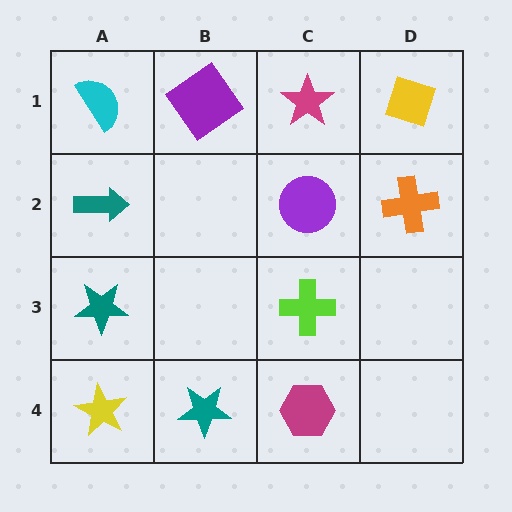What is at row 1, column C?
A magenta star.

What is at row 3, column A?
A teal star.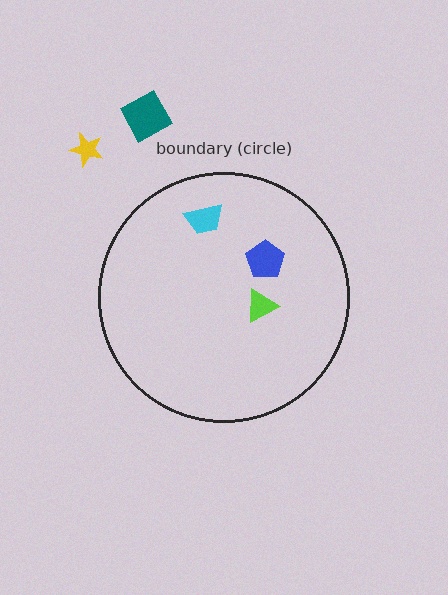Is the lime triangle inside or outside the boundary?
Inside.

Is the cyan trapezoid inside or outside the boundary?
Inside.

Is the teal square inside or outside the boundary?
Outside.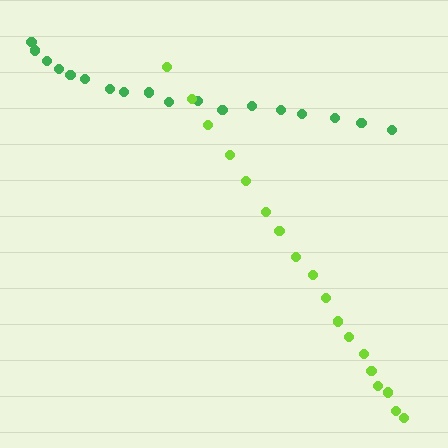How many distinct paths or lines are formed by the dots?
There are 2 distinct paths.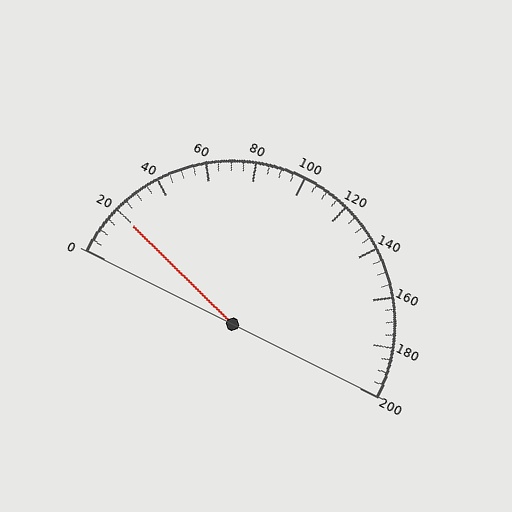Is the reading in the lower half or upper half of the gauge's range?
The reading is in the lower half of the range (0 to 200).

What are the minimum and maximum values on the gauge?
The gauge ranges from 0 to 200.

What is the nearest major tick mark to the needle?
The nearest major tick mark is 20.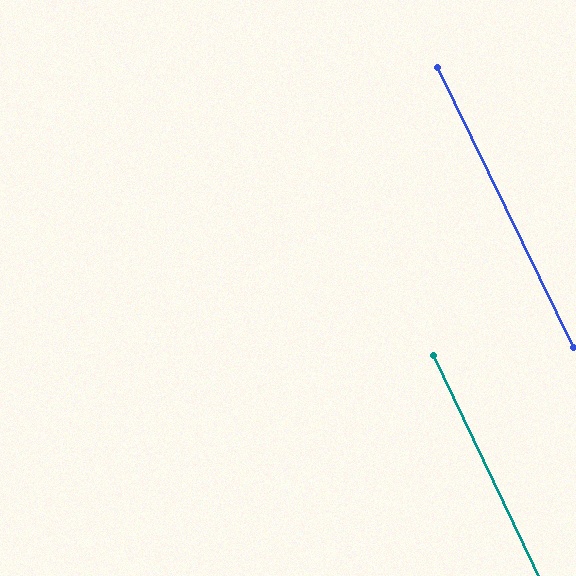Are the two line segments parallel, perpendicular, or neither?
Parallel — their directions differ by only 0.4°.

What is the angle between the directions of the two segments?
Approximately 0 degrees.